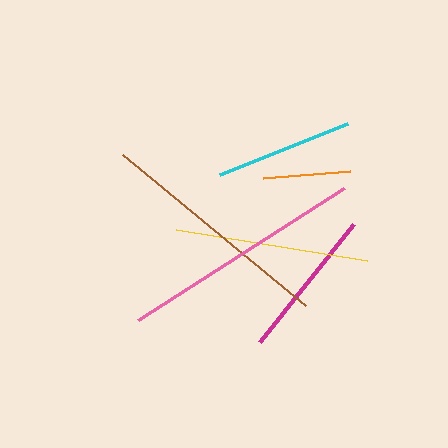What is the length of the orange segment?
The orange segment is approximately 87 pixels long.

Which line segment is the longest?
The pink line is the longest at approximately 245 pixels.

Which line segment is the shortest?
The orange line is the shortest at approximately 87 pixels.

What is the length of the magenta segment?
The magenta segment is approximately 151 pixels long.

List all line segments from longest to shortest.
From longest to shortest: pink, brown, yellow, magenta, cyan, orange.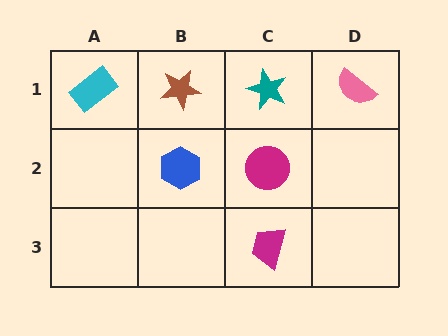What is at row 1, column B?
A brown star.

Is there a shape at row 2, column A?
No, that cell is empty.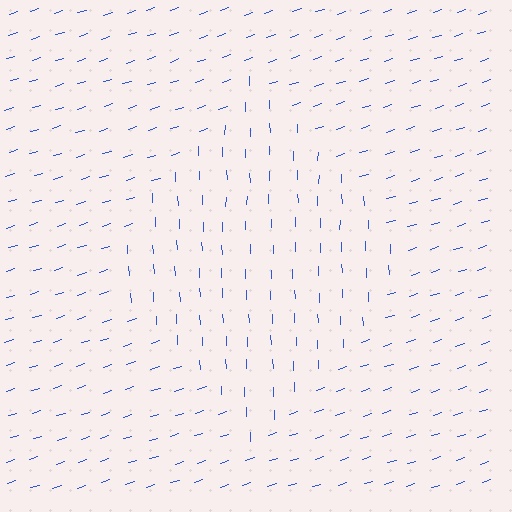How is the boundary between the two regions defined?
The boundary is defined purely by a change in line orientation (approximately 73 degrees difference). All lines are the same color and thickness.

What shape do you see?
I see a diamond.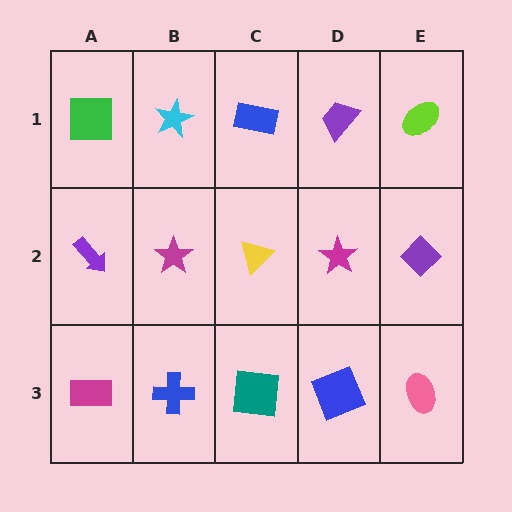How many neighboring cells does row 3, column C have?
3.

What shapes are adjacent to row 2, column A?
A green square (row 1, column A), a magenta rectangle (row 3, column A), a magenta star (row 2, column B).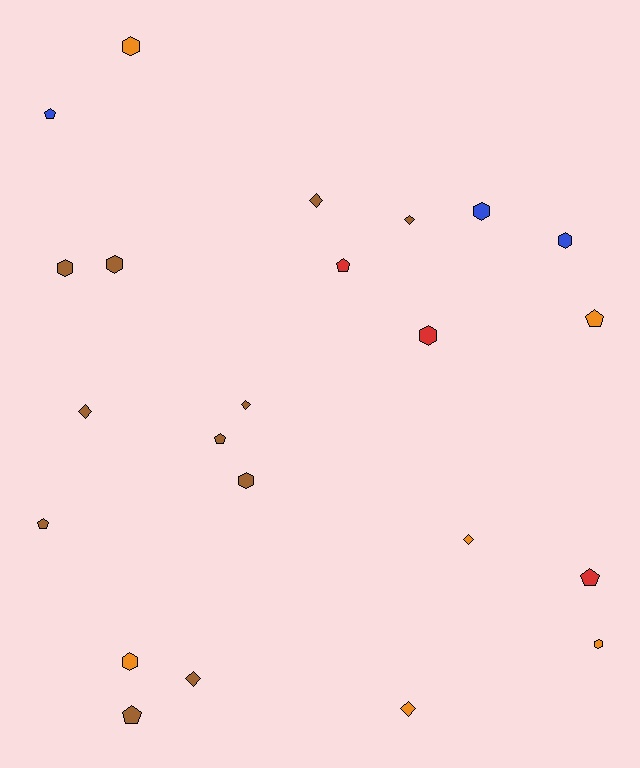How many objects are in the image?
There are 23 objects.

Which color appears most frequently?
Brown, with 11 objects.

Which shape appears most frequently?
Hexagon, with 9 objects.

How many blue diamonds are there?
There are no blue diamonds.